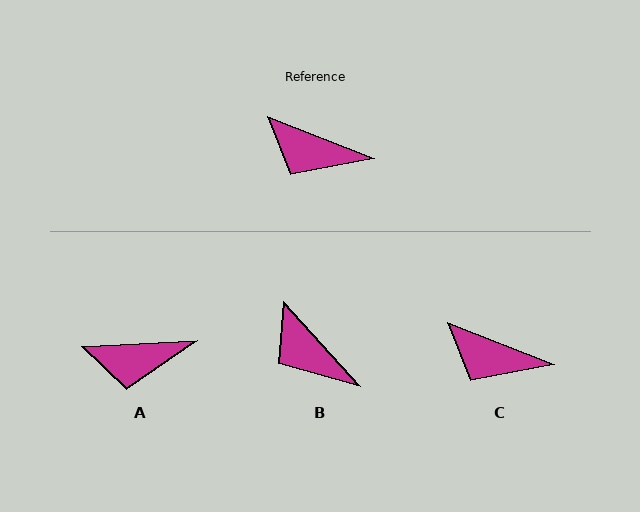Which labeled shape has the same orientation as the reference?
C.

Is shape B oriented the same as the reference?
No, it is off by about 26 degrees.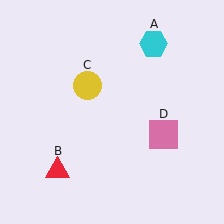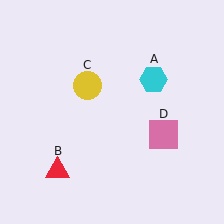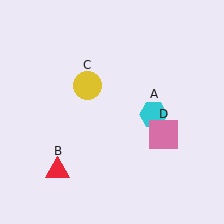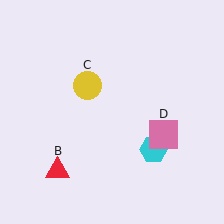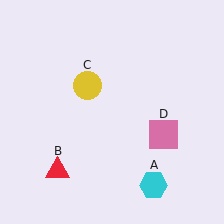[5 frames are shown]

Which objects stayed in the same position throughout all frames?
Red triangle (object B) and yellow circle (object C) and pink square (object D) remained stationary.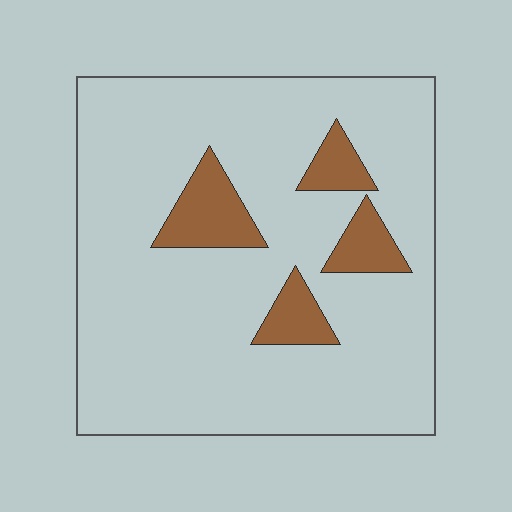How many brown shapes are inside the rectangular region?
4.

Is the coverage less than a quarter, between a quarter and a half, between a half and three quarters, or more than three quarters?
Less than a quarter.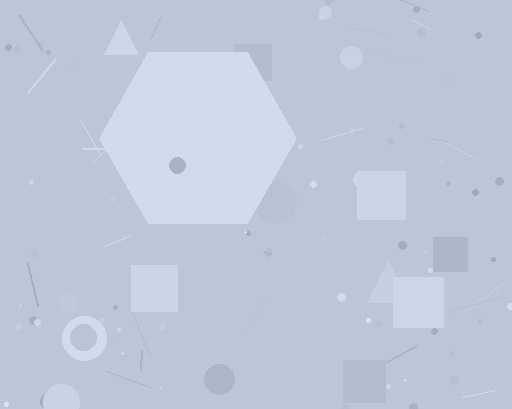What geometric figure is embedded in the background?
A hexagon is embedded in the background.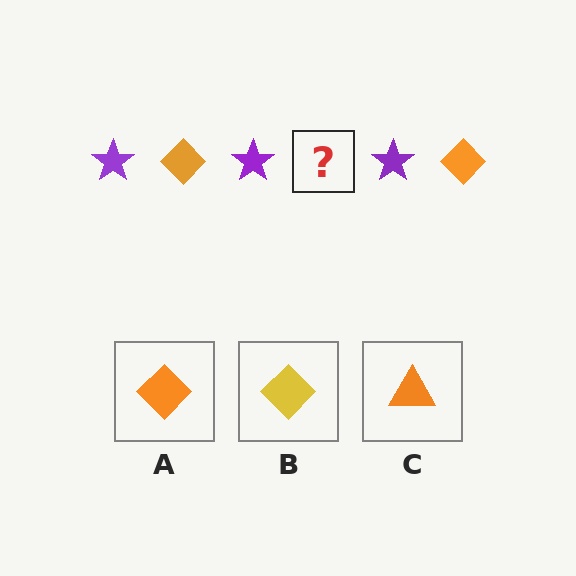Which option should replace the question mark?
Option A.